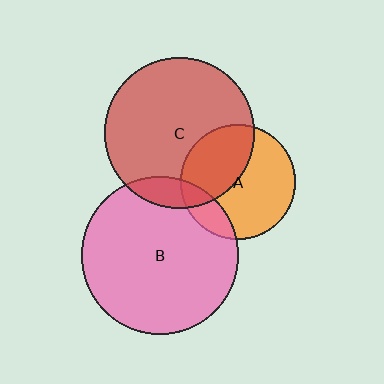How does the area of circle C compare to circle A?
Approximately 1.7 times.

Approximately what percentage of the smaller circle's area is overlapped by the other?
Approximately 10%.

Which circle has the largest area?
Circle B (pink).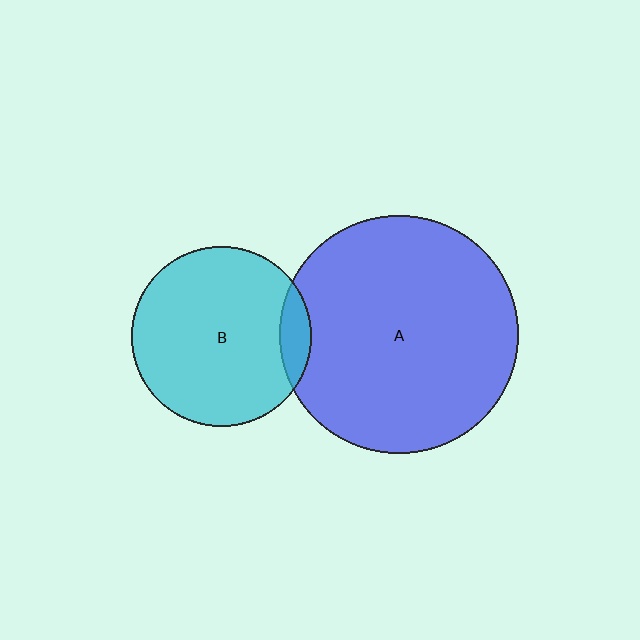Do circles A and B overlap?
Yes.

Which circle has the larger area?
Circle A (blue).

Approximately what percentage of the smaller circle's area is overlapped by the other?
Approximately 10%.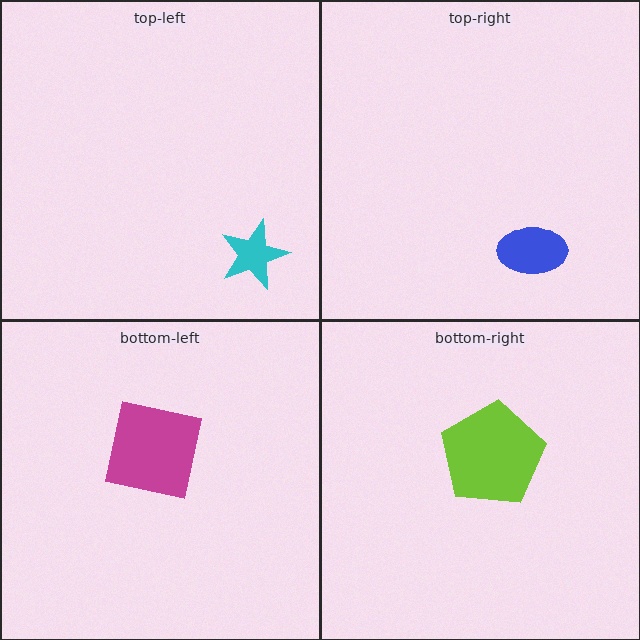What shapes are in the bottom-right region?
The lime pentagon.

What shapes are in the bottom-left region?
The magenta square.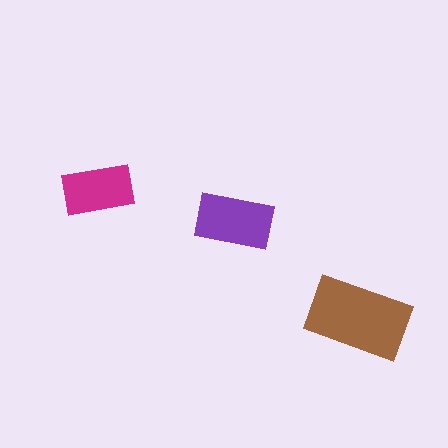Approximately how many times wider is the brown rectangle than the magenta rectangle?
About 1.5 times wider.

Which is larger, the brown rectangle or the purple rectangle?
The brown one.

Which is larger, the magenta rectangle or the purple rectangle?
The purple one.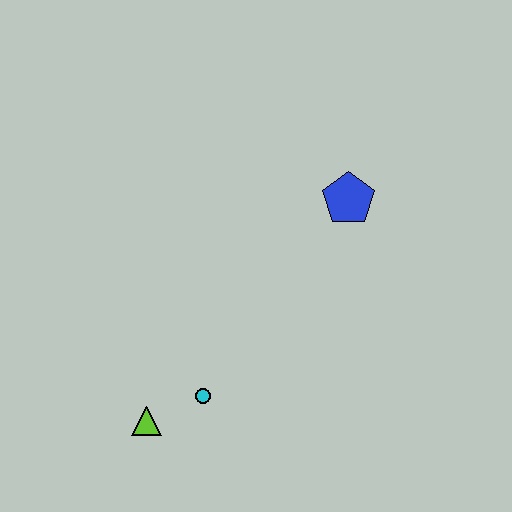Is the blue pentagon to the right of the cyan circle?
Yes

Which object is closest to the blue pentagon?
The cyan circle is closest to the blue pentagon.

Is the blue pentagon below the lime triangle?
No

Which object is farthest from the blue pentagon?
The lime triangle is farthest from the blue pentagon.